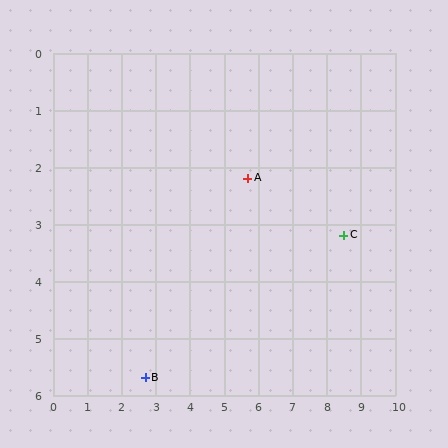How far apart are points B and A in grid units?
Points B and A are about 4.6 grid units apart.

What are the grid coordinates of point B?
Point B is at approximately (2.7, 5.7).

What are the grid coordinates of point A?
Point A is at approximately (5.7, 2.2).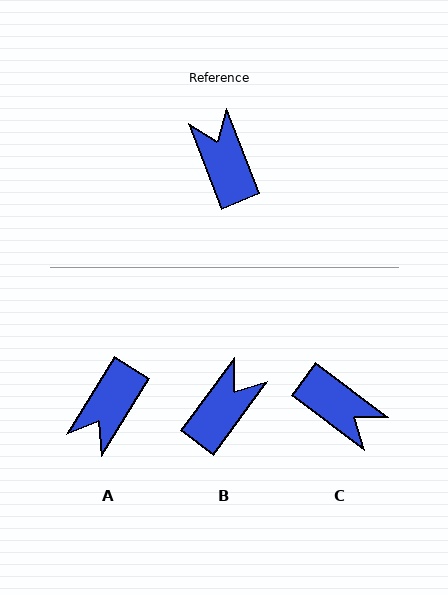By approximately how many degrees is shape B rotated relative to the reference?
Approximately 58 degrees clockwise.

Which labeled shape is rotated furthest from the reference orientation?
C, about 148 degrees away.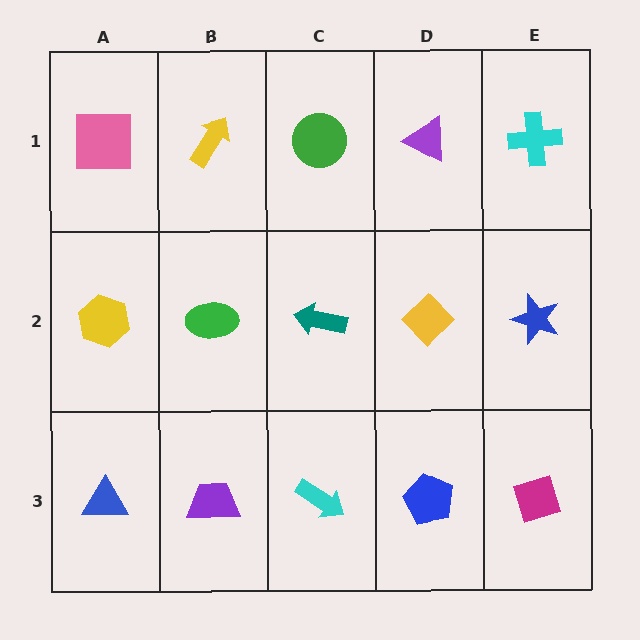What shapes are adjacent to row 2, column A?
A pink square (row 1, column A), a blue triangle (row 3, column A), a green ellipse (row 2, column B).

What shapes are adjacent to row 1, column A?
A yellow hexagon (row 2, column A), a yellow arrow (row 1, column B).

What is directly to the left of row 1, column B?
A pink square.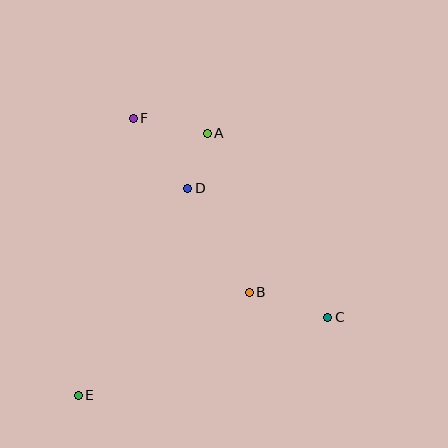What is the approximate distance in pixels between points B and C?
The distance between B and C is approximately 82 pixels.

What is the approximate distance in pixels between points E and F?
The distance between E and F is approximately 282 pixels.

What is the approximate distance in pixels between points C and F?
The distance between C and F is approximately 278 pixels.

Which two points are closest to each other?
Points A and D are closest to each other.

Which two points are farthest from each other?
Points A and E are farthest from each other.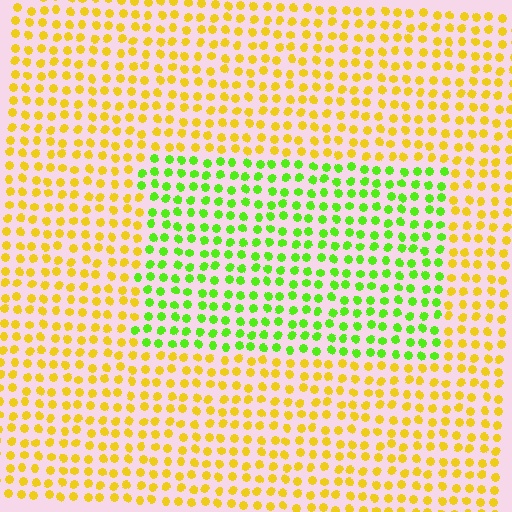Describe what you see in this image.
The image is filled with small yellow elements in a uniform arrangement. A rectangle-shaped region is visible where the elements are tinted to a slightly different hue, forming a subtle color boundary.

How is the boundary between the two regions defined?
The boundary is defined purely by a slight shift in hue (about 54 degrees). Spacing, size, and orientation are identical on both sides.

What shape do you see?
I see a rectangle.